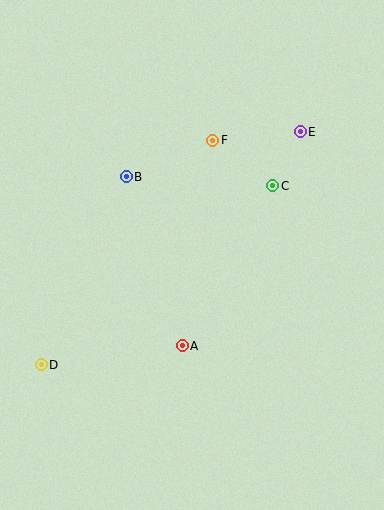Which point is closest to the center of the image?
Point A at (182, 346) is closest to the center.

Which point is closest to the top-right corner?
Point E is closest to the top-right corner.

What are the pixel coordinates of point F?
Point F is at (213, 140).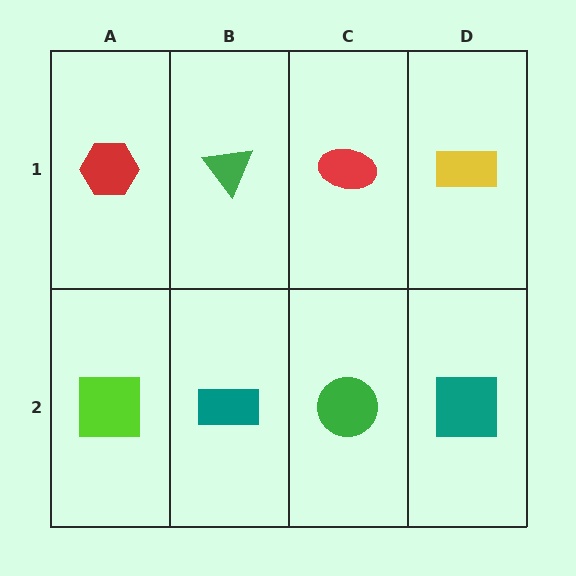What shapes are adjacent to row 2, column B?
A green triangle (row 1, column B), a lime square (row 2, column A), a green circle (row 2, column C).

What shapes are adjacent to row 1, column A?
A lime square (row 2, column A), a green triangle (row 1, column B).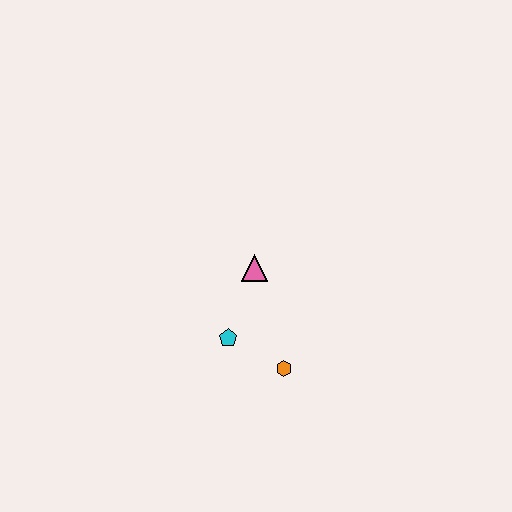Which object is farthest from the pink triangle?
The orange hexagon is farthest from the pink triangle.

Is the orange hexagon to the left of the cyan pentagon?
No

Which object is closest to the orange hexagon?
The cyan pentagon is closest to the orange hexagon.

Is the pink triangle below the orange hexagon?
No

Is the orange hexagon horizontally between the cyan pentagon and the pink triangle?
No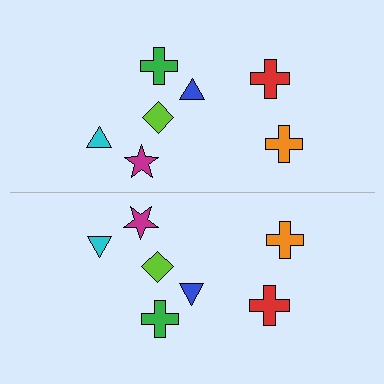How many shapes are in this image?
There are 14 shapes in this image.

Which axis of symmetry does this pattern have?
The pattern has a horizontal axis of symmetry running through the center of the image.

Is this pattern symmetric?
Yes, this pattern has bilateral (reflection) symmetry.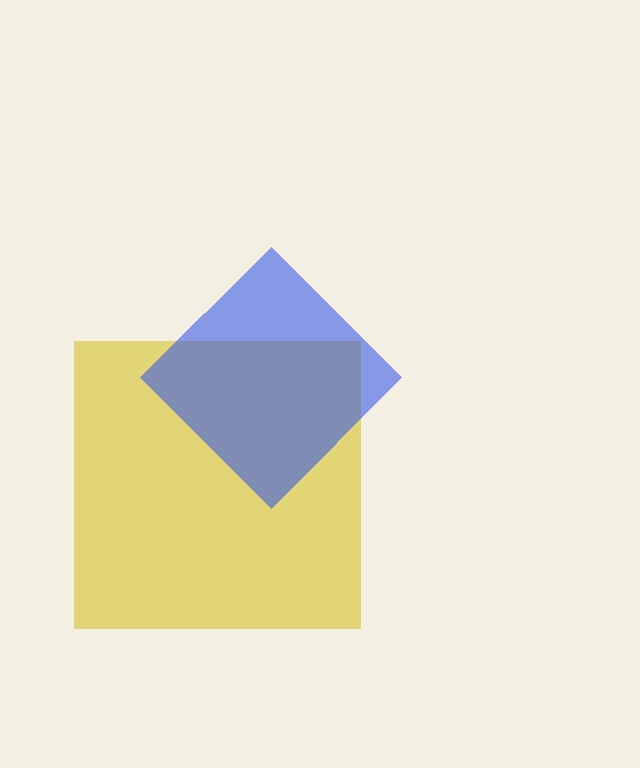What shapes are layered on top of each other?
The layered shapes are: a yellow square, a blue diamond.